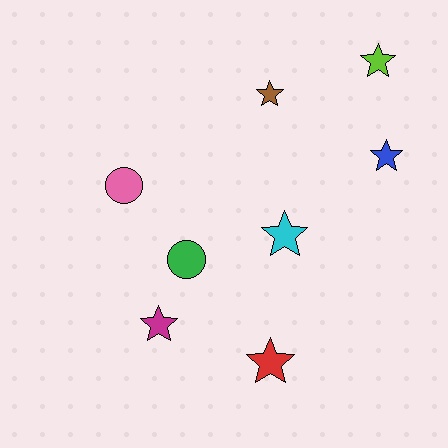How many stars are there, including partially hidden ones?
There are 6 stars.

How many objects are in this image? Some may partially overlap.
There are 8 objects.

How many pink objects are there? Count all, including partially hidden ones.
There is 1 pink object.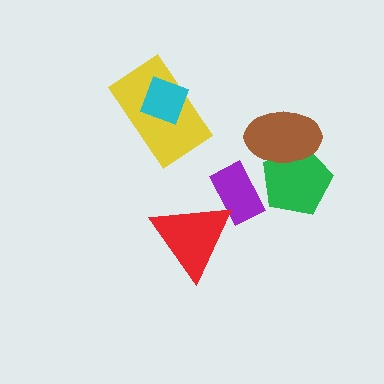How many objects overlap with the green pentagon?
1 object overlaps with the green pentagon.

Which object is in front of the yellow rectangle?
The cyan diamond is in front of the yellow rectangle.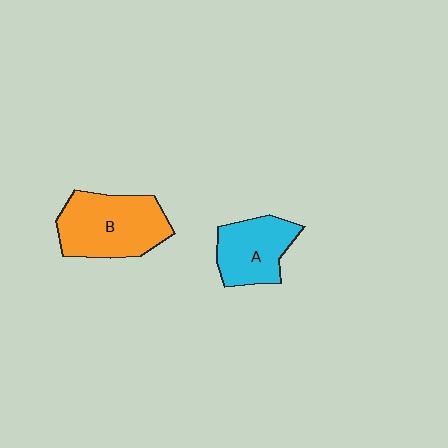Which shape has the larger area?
Shape B (orange).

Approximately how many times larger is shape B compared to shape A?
Approximately 1.4 times.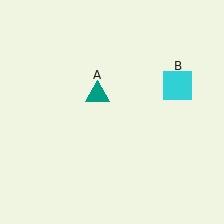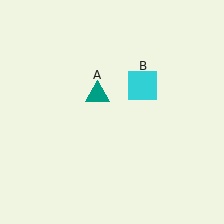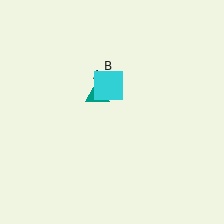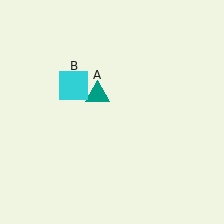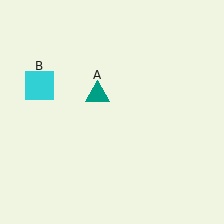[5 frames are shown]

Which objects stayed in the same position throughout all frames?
Teal triangle (object A) remained stationary.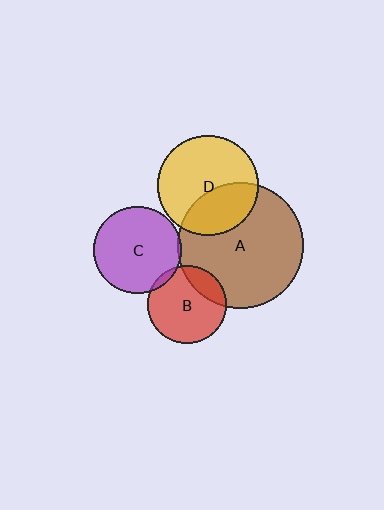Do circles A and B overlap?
Yes.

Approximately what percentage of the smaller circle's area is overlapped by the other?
Approximately 20%.